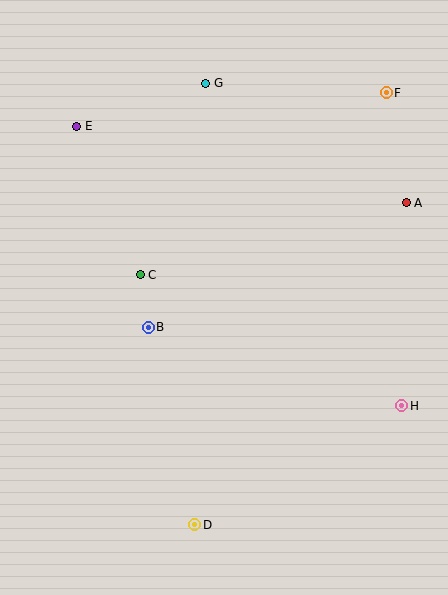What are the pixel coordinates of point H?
Point H is at (402, 406).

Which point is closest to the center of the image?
Point B at (148, 327) is closest to the center.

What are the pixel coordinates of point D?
Point D is at (195, 525).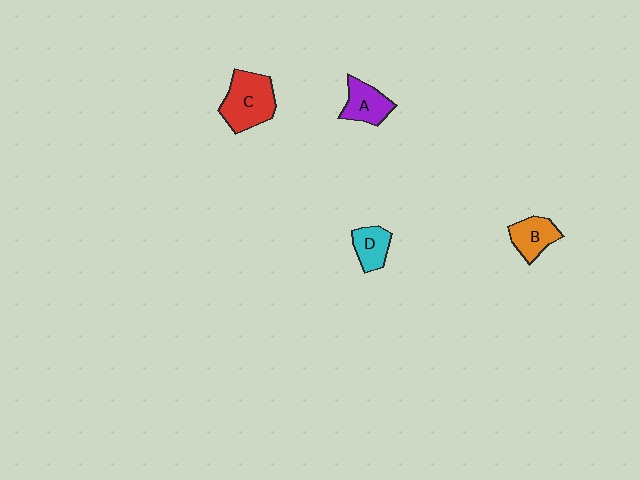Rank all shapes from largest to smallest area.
From largest to smallest: C (red), A (purple), B (orange), D (cyan).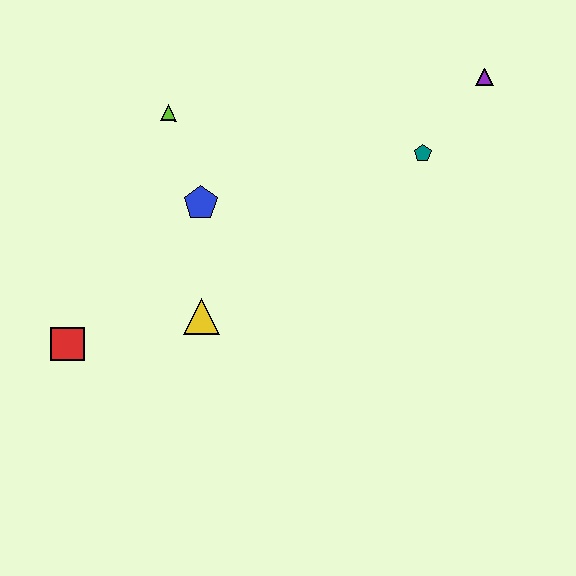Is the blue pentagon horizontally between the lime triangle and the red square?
No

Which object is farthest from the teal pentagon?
The red square is farthest from the teal pentagon.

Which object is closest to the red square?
The yellow triangle is closest to the red square.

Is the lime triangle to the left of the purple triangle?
Yes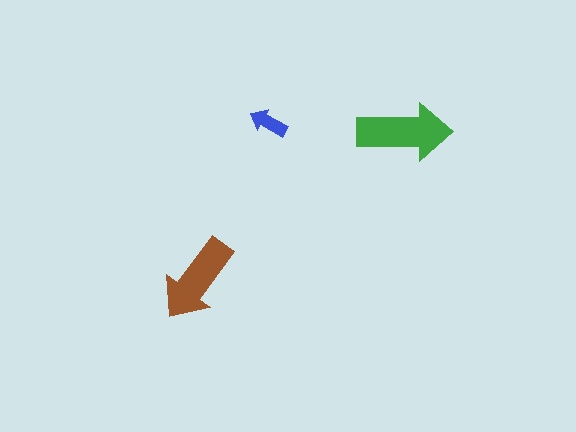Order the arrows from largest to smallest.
the green one, the brown one, the blue one.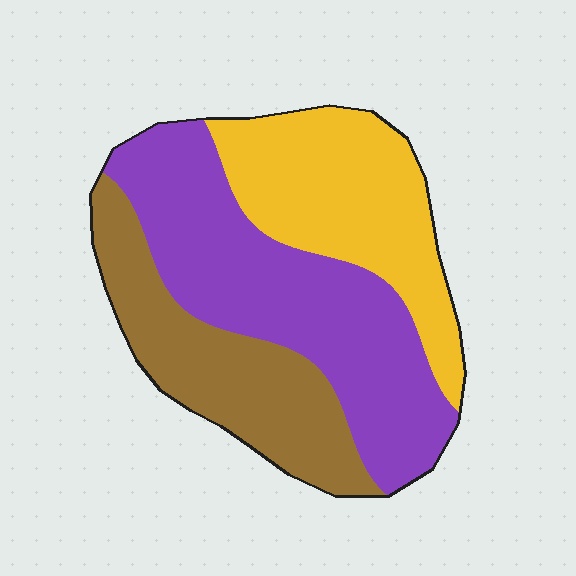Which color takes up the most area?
Purple, at roughly 45%.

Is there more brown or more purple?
Purple.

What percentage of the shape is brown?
Brown covers 27% of the shape.